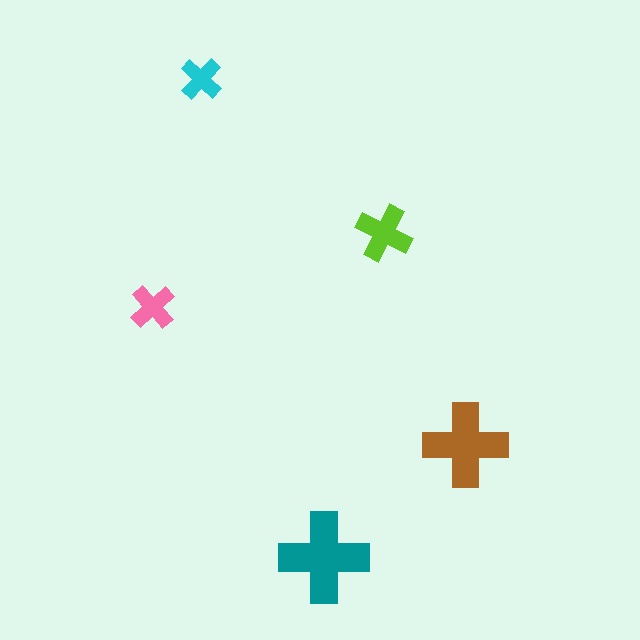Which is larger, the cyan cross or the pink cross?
The pink one.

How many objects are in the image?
There are 5 objects in the image.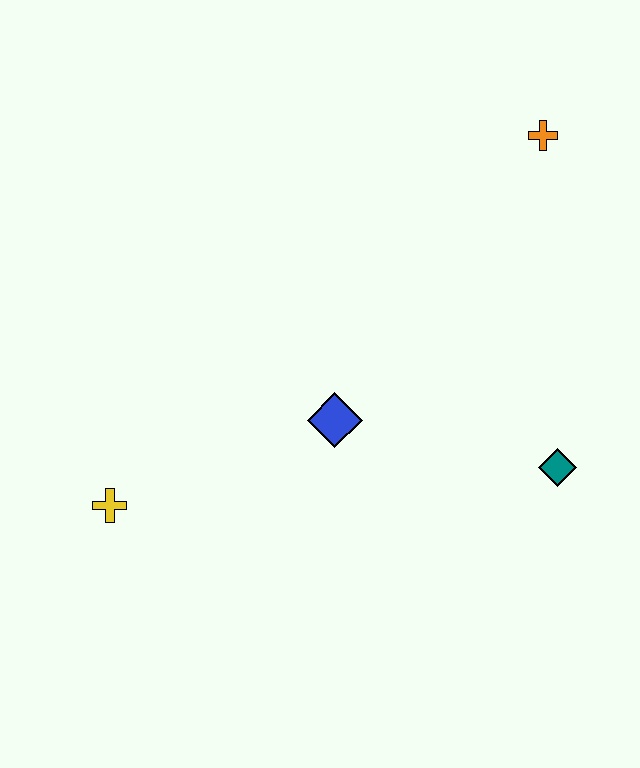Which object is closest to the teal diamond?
The blue diamond is closest to the teal diamond.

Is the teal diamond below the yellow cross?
No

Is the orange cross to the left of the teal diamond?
Yes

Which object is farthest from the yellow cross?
The orange cross is farthest from the yellow cross.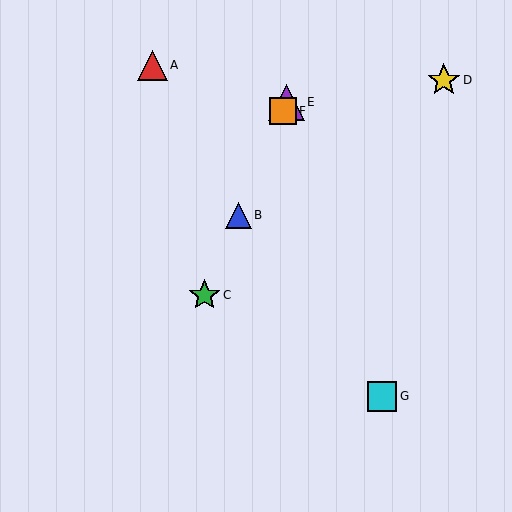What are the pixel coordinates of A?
Object A is at (152, 65).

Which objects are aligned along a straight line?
Objects B, C, E, F are aligned along a straight line.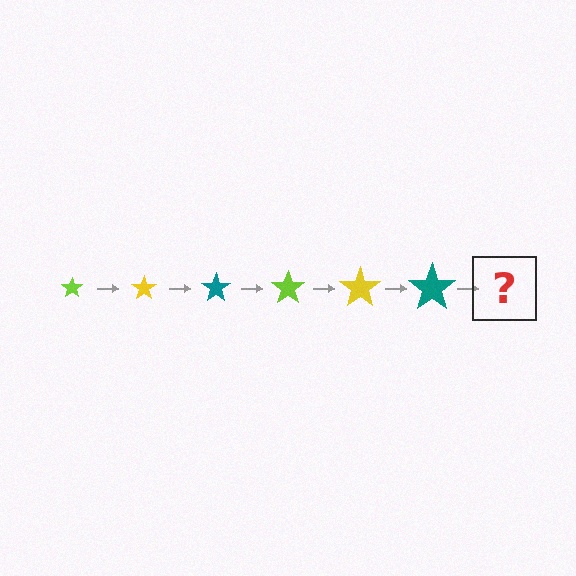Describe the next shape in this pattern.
It should be a lime star, larger than the previous one.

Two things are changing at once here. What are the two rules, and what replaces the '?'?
The two rules are that the star grows larger each step and the color cycles through lime, yellow, and teal. The '?' should be a lime star, larger than the previous one.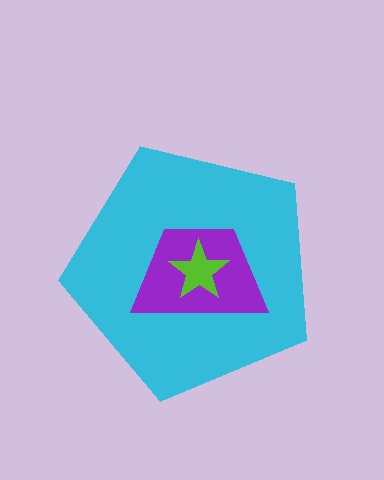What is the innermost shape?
The lime star.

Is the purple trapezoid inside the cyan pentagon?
Yes.